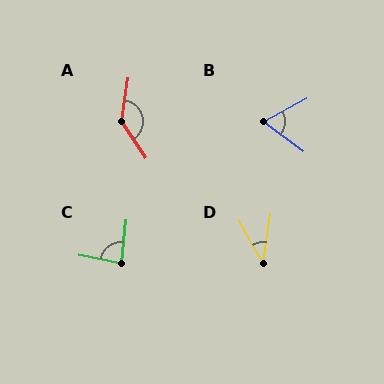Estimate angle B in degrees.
Approximately 65 degrees.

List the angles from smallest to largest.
D (37°), B (65°), C (85°), A (137°).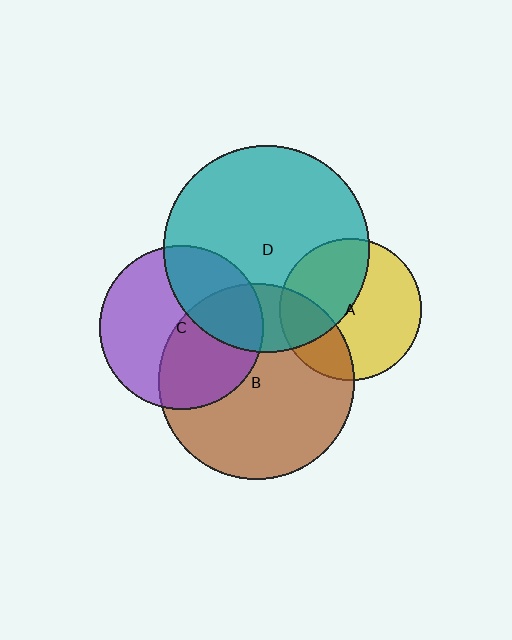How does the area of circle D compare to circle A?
Approximately 2.1 times.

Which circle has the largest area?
Circle D (teal).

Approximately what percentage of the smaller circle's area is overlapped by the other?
Approximately 35%.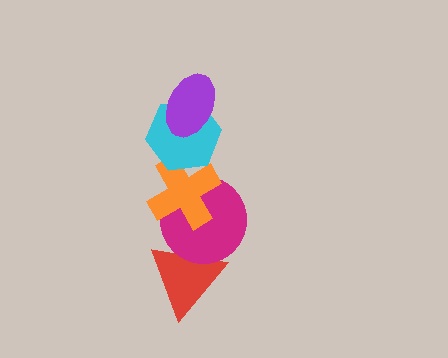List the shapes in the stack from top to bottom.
From top to bottom: the purple ellipse, the cyan hexagon, the orange cross, the magenta circle, the red triangle.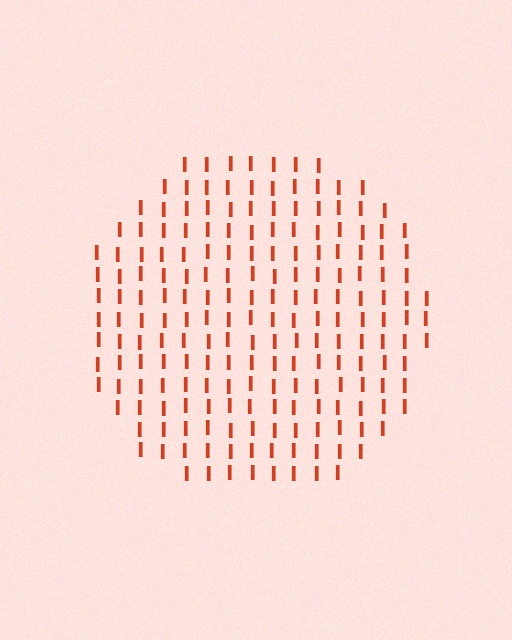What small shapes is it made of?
It is made of small letter I's.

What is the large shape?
The large shape is a circle.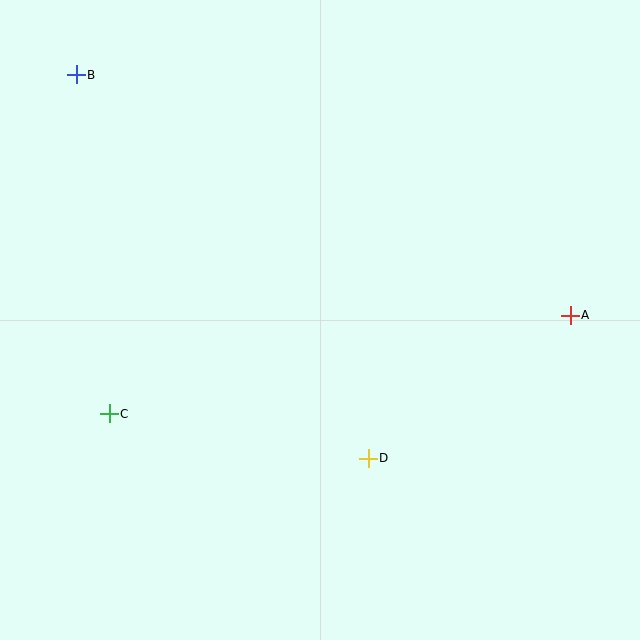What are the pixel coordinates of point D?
Point D is at (368, 458).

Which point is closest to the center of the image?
Point D at (368, 458) is closest to the center.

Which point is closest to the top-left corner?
Point B is closest to the top-left corner.